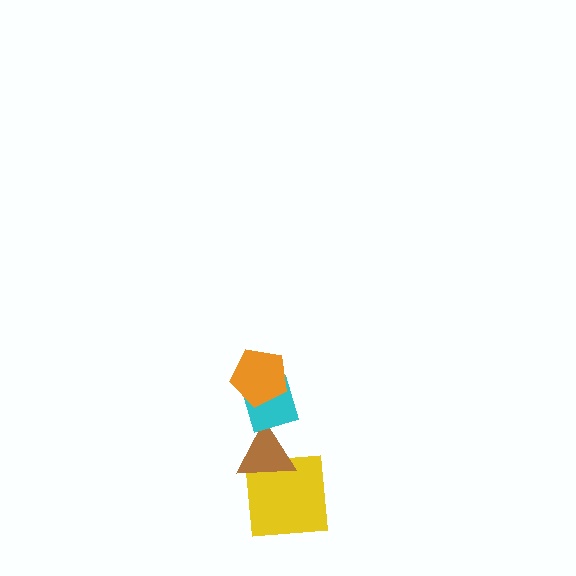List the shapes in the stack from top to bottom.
From top to bottom: the orange pentagon, the cyan diamond, the brown triangle, the yellow square.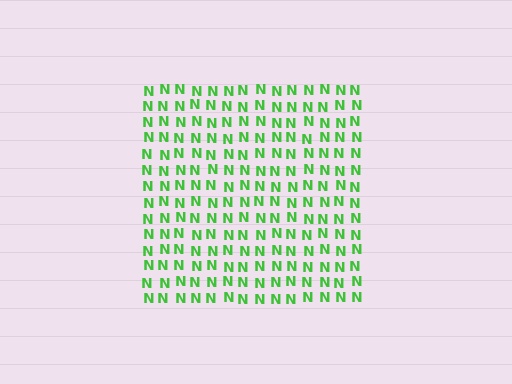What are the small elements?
The small elements are letter N's.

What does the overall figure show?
The overall figure shows a square.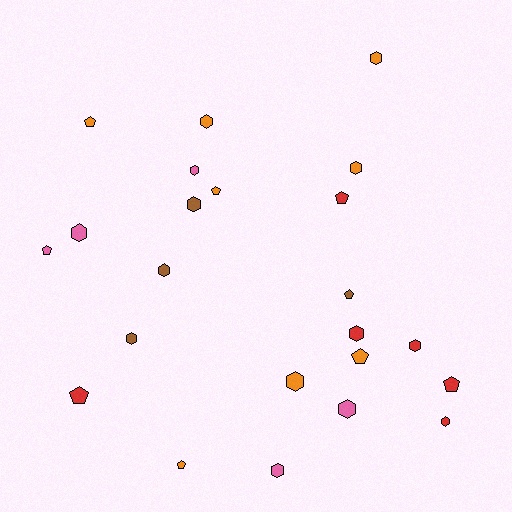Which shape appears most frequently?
Hexagon, with 14 objects.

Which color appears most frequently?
Orange, with 8 objects.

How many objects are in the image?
There are 23 objects.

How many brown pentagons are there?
There is 1 brown pentagon.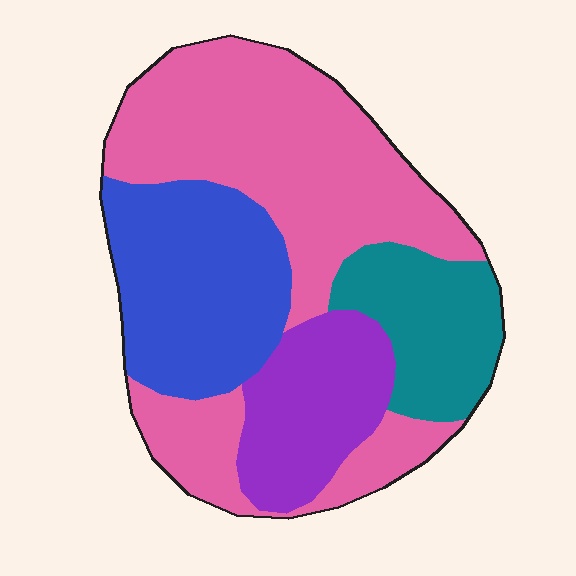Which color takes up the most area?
Pink, at roughly 45%.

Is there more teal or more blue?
Blue.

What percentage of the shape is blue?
Blue takes up about one quarter (1/4) of the shape.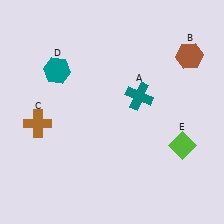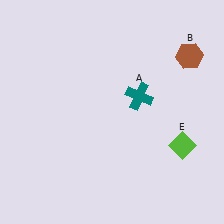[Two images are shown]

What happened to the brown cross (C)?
The brown cross (C) was removed in Image 2. It was in the bottom-left area of Image 1.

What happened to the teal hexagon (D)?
The teal hexagon (D) was removed in Image 2. It was in the top-left area of Image 1.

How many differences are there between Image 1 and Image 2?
There are 2 differences between the two images.